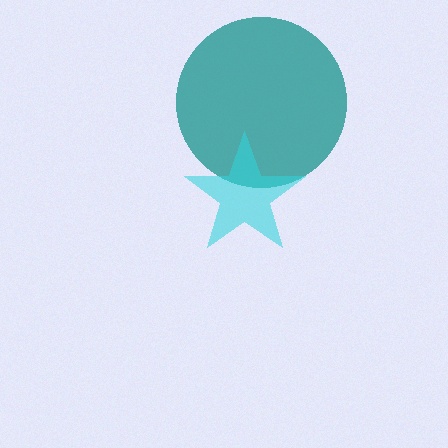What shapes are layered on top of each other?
The layered shapes are: a teal circle, a cyan star.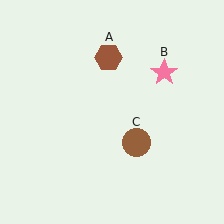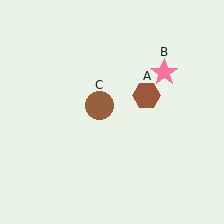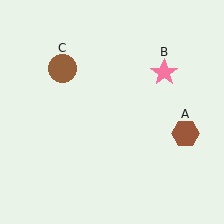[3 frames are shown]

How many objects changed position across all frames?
2 objects changed position: brown hexagon (object A), brown circle (object C).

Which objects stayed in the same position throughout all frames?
Pink star (object B) remained stationary.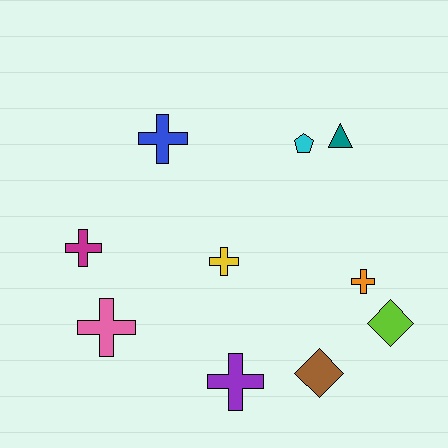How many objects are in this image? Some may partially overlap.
There are 10 objects.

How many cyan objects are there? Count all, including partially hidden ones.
There is 1 cyan object.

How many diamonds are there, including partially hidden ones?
There are 2 diamonds.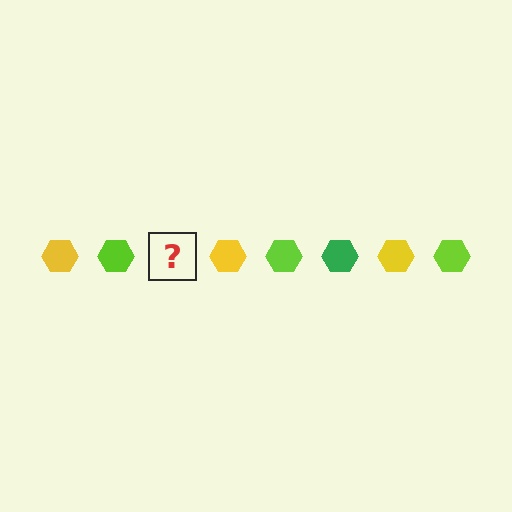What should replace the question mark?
The question mark should be replaced with a green hexagon.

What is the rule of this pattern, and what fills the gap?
The rule is that the pattern cycles through yellow, lime, green hexagons. The gap should be filled with a green hexagon.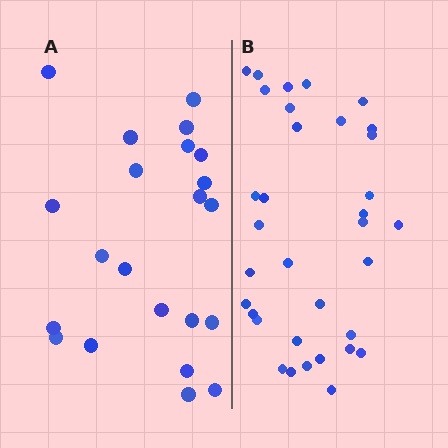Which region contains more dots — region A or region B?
Region B (the right region) has more dots.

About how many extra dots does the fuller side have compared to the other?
Region B has roughly 12 or so more dots than region A.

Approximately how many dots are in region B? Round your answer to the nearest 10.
About 30 dots. (The exact count is 34, which rounds to 30.)